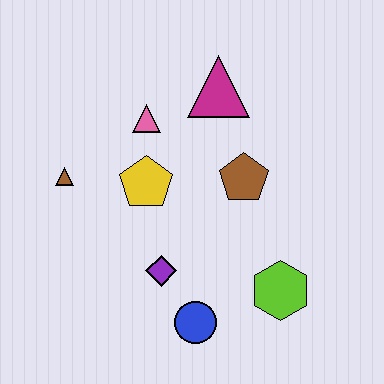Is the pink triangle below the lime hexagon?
No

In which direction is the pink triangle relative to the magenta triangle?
The pink triangle is to the left of the magenta triangle.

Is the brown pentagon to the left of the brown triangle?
No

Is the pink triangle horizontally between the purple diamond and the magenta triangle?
No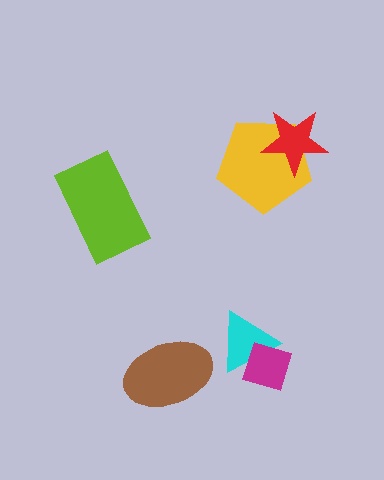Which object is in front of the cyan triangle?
The magenta diamond is in front of the cyan triangle.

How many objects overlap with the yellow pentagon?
1 object overlaps with the yellow pentagon.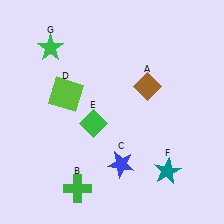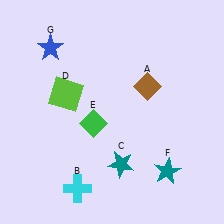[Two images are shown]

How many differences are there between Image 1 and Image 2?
There are 3 differences between the two images.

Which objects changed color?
B changed from green to cyan. C changed from blue to teal. G changed from green to blue.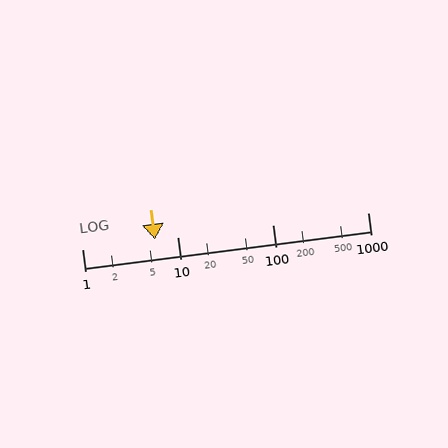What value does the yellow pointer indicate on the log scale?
The pointer indicates approximately 5.8.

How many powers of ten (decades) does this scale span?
The scale spans 3 decades, from 1 to 1000.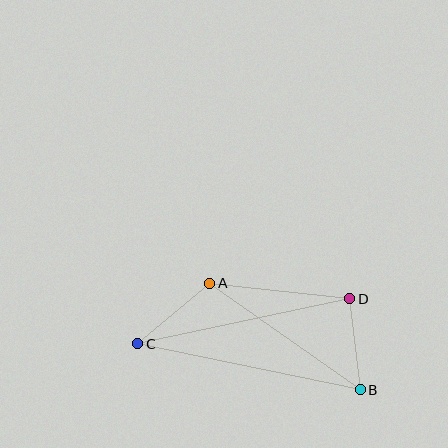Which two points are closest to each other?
Points B and D are closest to each other.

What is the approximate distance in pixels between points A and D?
The distance between A and D is approximately 141 pixels.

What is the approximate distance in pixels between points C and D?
The distance between C and D is approximately 217 pixels.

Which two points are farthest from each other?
Points B and C are farthest from each other.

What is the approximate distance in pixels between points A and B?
The distance between A and B is approximately 184 pixels.